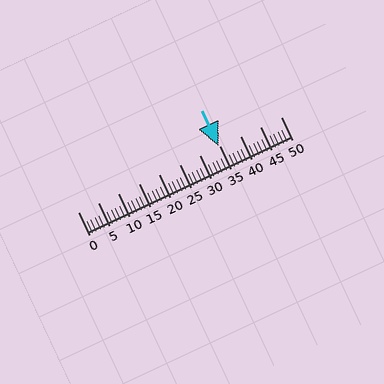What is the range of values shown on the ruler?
The ruler shows values from 0 to 50.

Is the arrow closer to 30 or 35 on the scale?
The arrow is closer to 35.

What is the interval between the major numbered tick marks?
The major tick marks are spaced 5 units apart.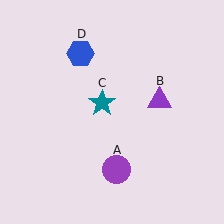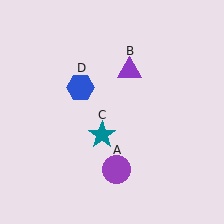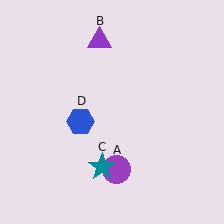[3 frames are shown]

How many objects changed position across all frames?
3 objects changed position: purple triangle (object B), teal star (object C), blue hexagon (object D).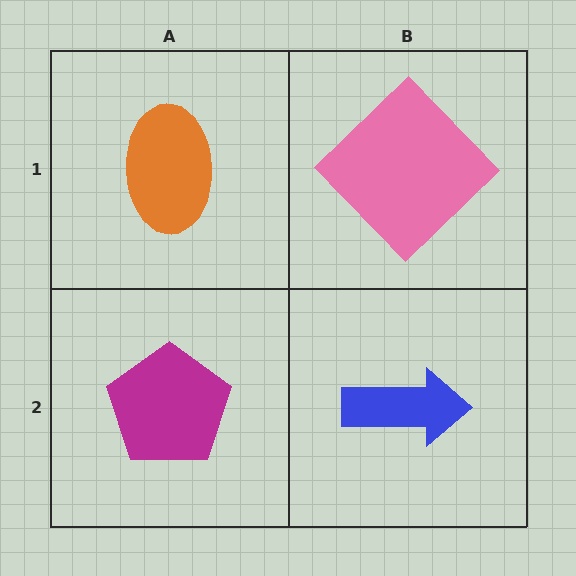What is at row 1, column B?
A pink diamond.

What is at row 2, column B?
A blue arrow.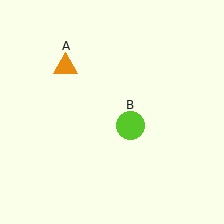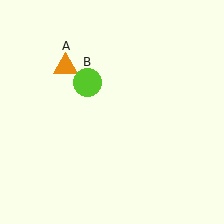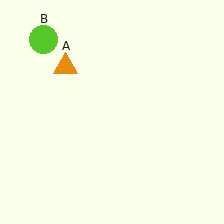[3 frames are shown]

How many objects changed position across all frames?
1 object changed position: lime circle (object B).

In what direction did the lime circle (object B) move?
The lime circle (object B) moved up and to the left.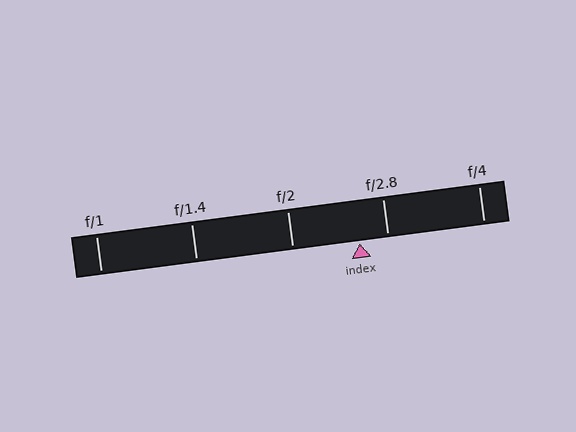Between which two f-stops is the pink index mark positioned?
The index mark is between f/2 and f/2.8.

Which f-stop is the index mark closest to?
The index mark is closest to f/2.8.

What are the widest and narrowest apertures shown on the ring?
The widest aperture shown is f/1 and the narrowest is f/4.